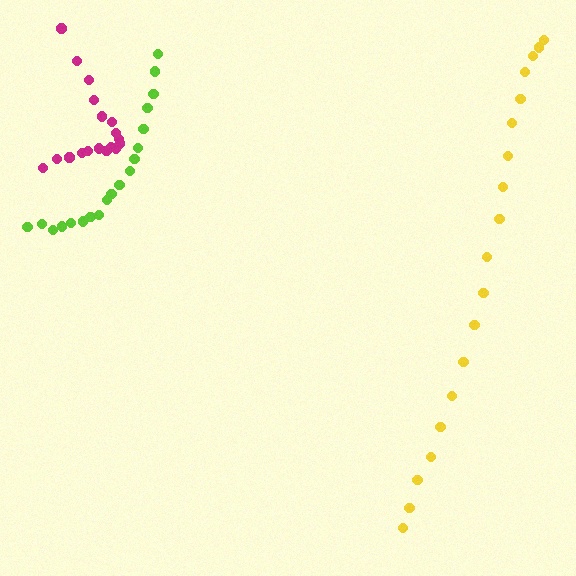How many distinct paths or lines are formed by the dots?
There are 3 distinct paths.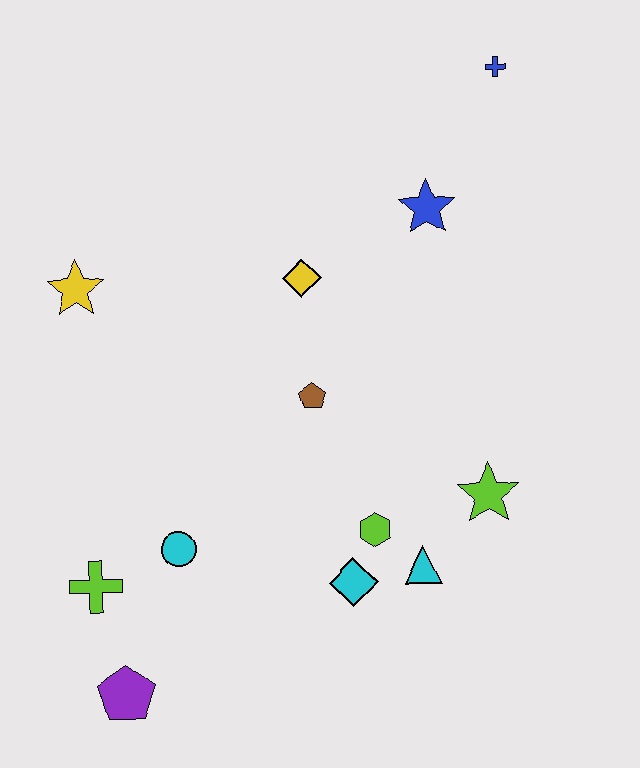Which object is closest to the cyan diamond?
The lime hexagon is closest to the cyan diamond.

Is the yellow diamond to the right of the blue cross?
No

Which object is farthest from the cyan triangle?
The blue cross is farthest from the cyan triangle.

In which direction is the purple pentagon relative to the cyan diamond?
The purple pentagon is to the left of the cyan diamond.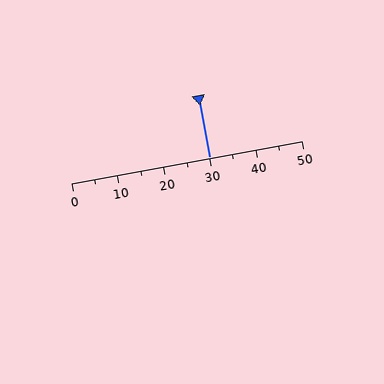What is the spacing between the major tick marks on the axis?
The major ticks are spaced 10 apart.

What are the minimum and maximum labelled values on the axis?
The axis runs from 0 to 50.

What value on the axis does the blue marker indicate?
The marker indicates approximately 30.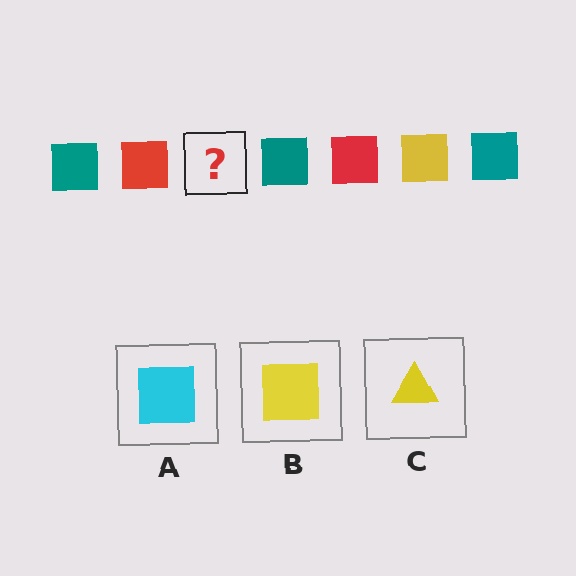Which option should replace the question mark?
Option B.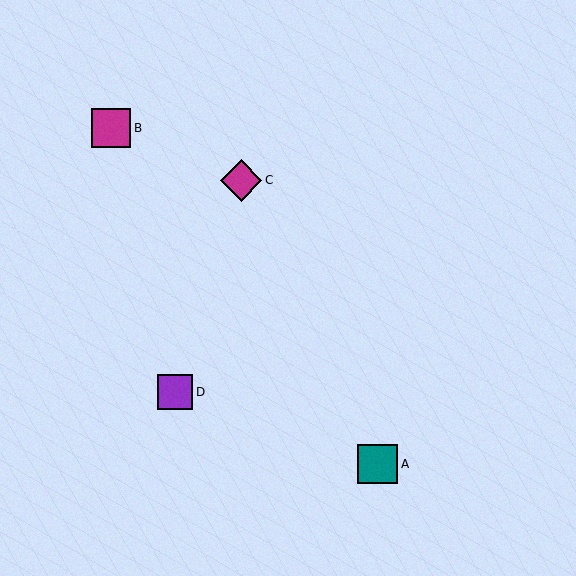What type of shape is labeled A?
Shape A is a teal square.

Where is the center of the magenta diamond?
The center of the magenta diamond is at (241, 180).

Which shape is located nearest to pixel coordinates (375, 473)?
The teal square (labeled A) at (378, 464) is nearest to that location.